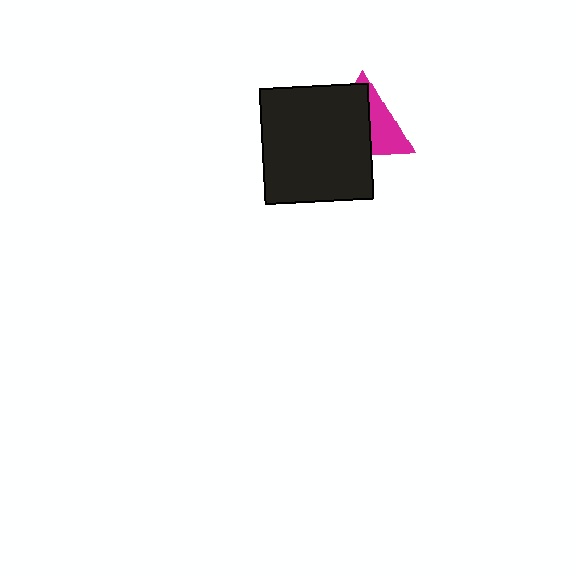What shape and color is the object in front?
The object in front is a black rectangle.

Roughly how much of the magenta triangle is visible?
A small part of it is visible (roughly 41%).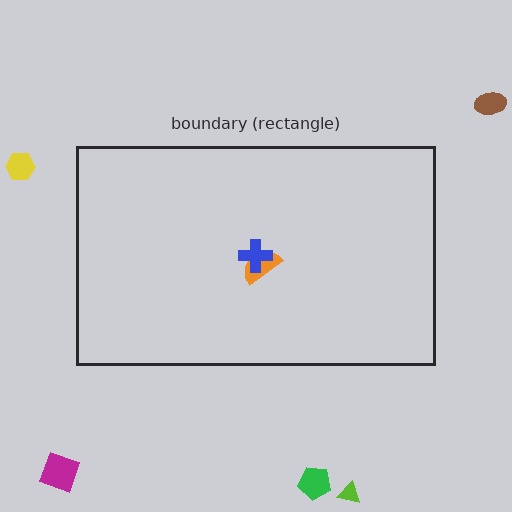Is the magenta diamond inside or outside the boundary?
Outside.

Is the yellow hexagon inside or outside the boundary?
Outside.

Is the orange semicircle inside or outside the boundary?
Inside.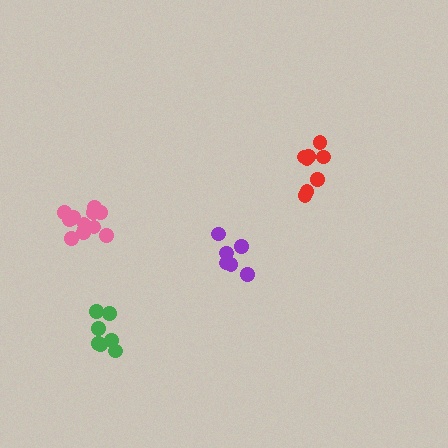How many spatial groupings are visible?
There are 4 spatial groupings.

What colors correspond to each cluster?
The clusters are colored: pink, red, green, purple.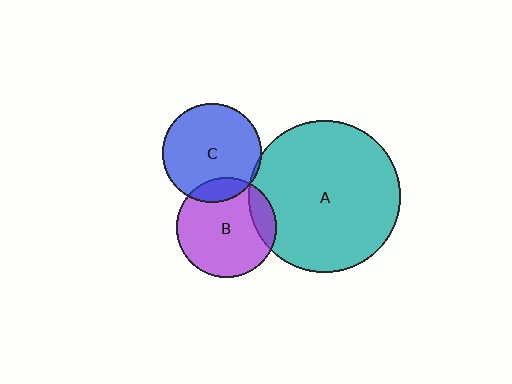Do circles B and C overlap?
Yes.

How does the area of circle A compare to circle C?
Approximately 2.3 times.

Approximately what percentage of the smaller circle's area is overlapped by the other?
Approximately 15%.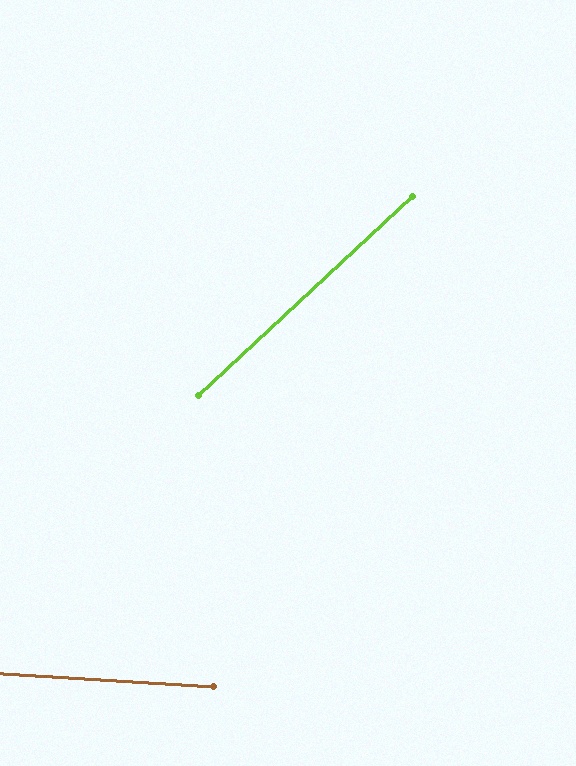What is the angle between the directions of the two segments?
Approximately 47 degrees.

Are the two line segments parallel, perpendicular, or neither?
Neither parallel nor perpendicular — they differ by about 47°.